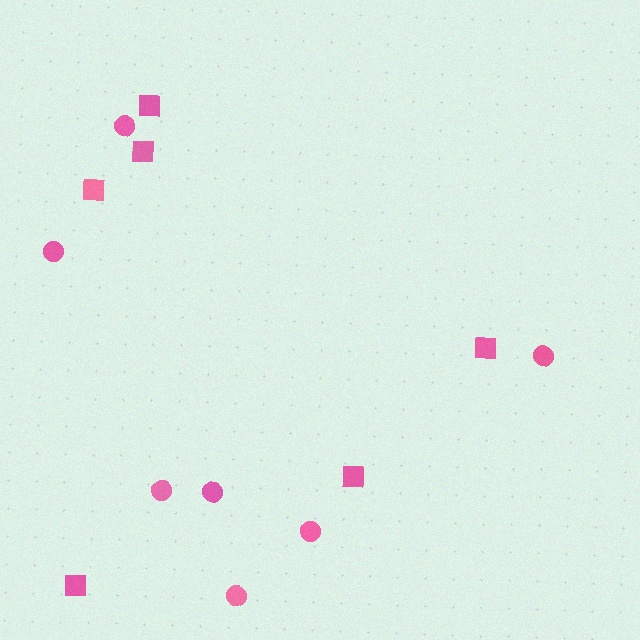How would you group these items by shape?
There are 2 groups: one group of squares (6) and one group of circles (7).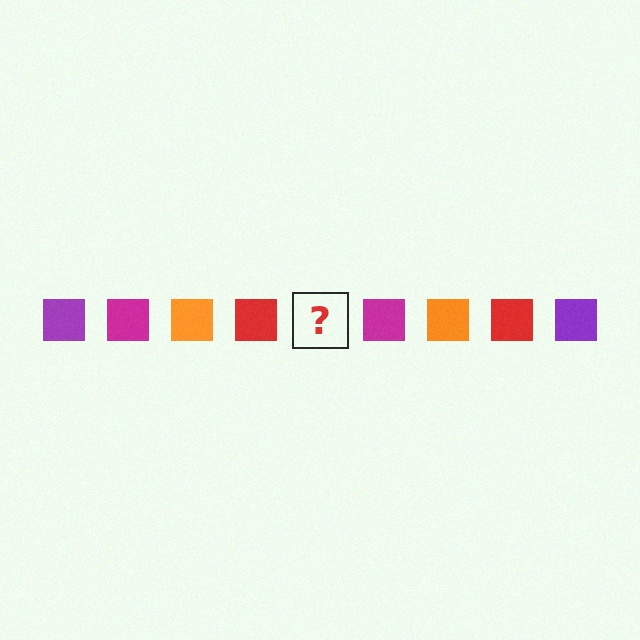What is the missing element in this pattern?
The missing element is a purple square.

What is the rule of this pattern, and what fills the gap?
The rule is that the pattern cycles through purple, magenta, orange, red squares. The gap should be filled with a purple square.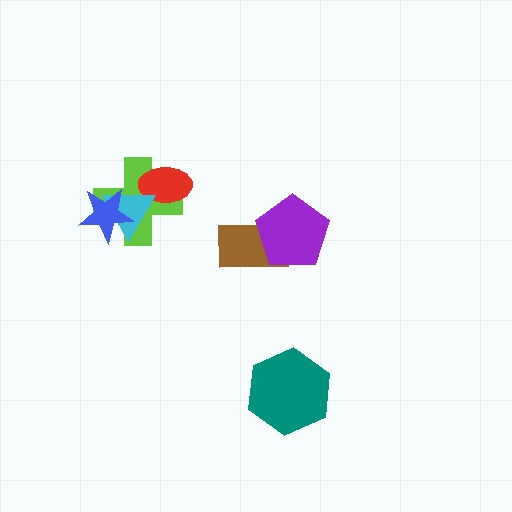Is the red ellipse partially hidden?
Yes, it is partially covered by another shape.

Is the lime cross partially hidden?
Yes, it is partially covered by another shape.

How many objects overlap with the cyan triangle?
3 objects overlap with the cyan triangle.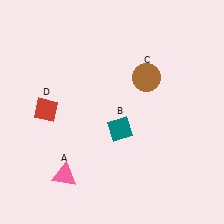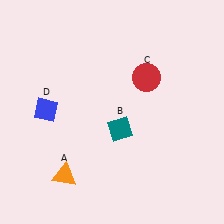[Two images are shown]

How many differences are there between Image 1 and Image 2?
There are 3 differences between the two images.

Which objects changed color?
A changed from pink to orange. C changed from brown to red. D changed from red to blue.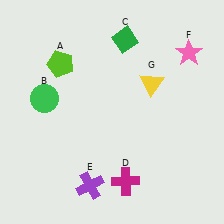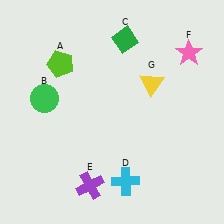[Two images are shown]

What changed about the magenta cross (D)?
In Image 1, D is magenta. In Image 2, it changed to cyan.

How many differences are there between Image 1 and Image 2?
There is 1 difference between the two images.